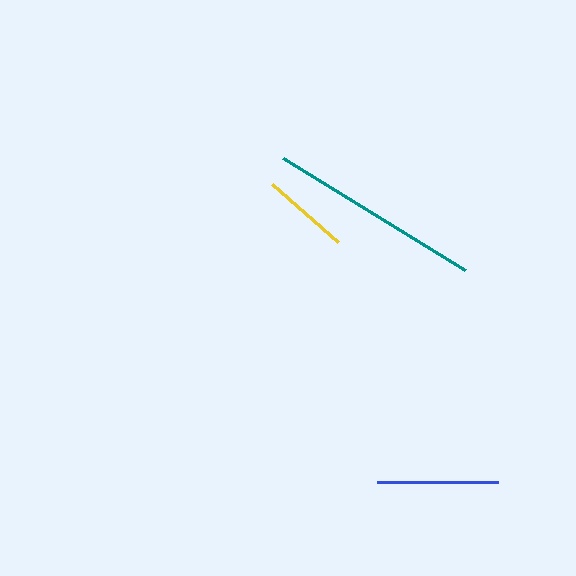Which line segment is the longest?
The teal line is the longest at approximately 213 pixels.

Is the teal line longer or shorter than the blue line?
The teal line is longer than the blue line.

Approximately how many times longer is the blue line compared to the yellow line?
The blue line is approximately 1.4 times the length of the yellow line.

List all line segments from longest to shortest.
From longest to shortest: teal, blue, yellow.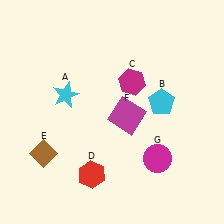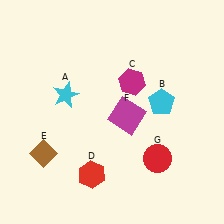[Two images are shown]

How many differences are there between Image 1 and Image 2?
There is 1 difference between the two images.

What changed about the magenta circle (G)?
In Image 1, G is magenta. In Image 2, it changed to red.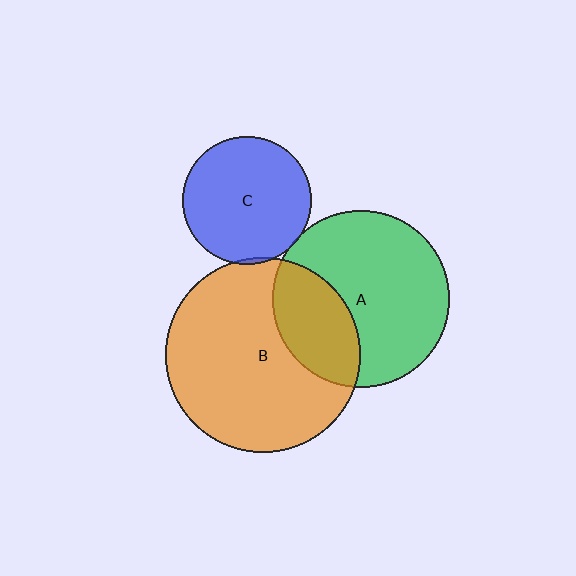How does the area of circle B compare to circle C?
Approximately 2.3 times.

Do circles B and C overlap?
Yes.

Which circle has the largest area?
Circle B (orange).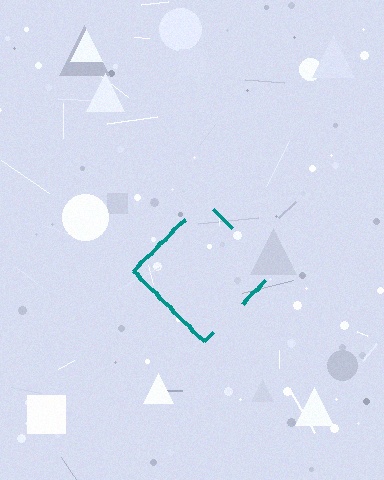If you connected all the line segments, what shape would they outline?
They would outline a diamond.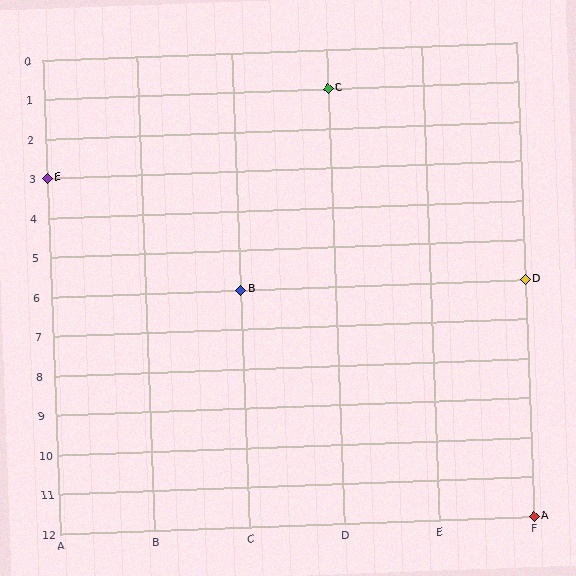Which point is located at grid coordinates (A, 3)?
Point E is at (A, 3).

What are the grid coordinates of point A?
Point A is at grid coordinates (F, 12).